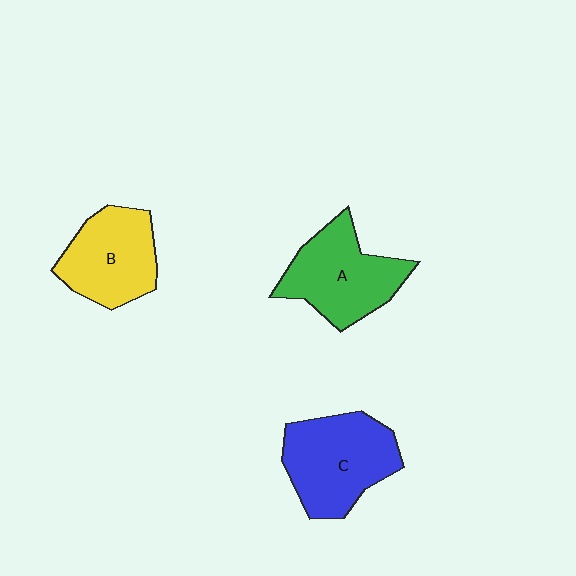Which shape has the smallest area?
Shape B (yellow).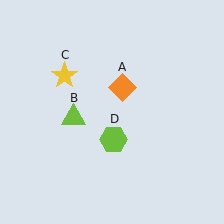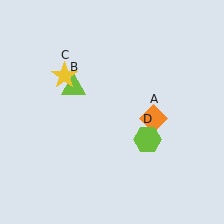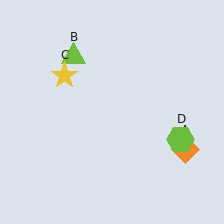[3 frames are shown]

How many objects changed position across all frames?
3 objects changed position: orange diamond (object A), lime triangle (object B), lime hexagon (object D).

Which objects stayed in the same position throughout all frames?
Yellow star (object C) remained stationary.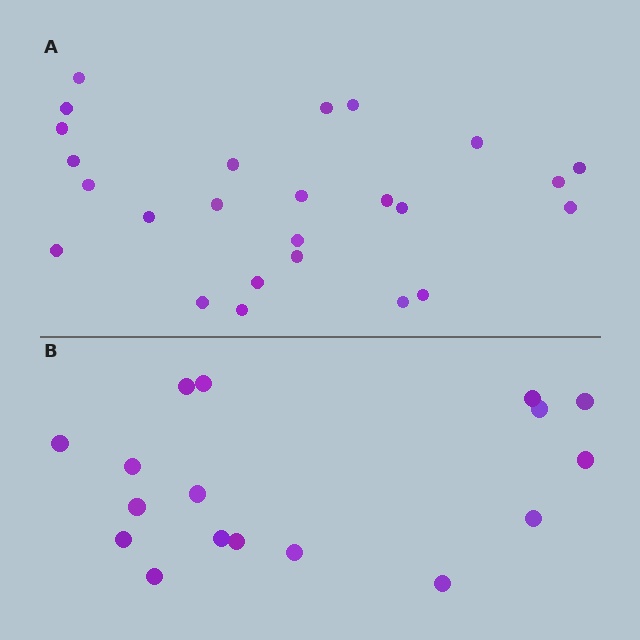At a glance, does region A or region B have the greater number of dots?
Region A (the top region) has more dots.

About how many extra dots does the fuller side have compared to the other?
Region A has roughly 8 or so more dots than region B.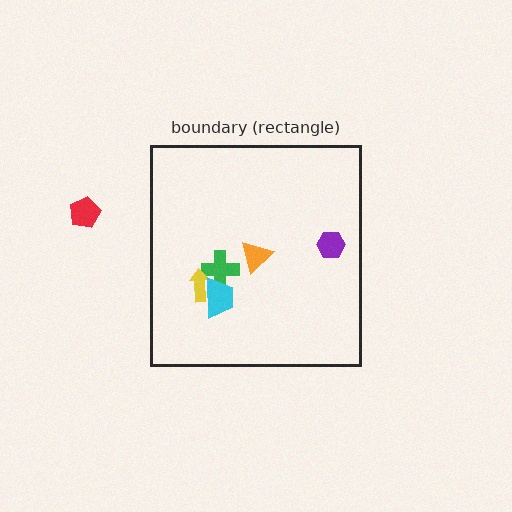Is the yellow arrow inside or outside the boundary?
Inside.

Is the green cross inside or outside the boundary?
Inside.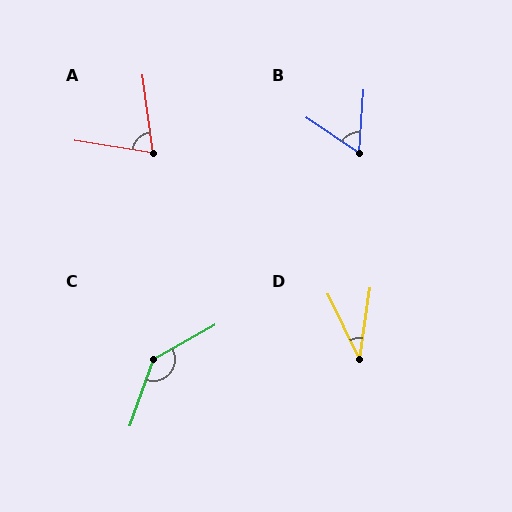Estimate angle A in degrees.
Approximately 73 degrees.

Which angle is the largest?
C, at approximately 139 degrees.